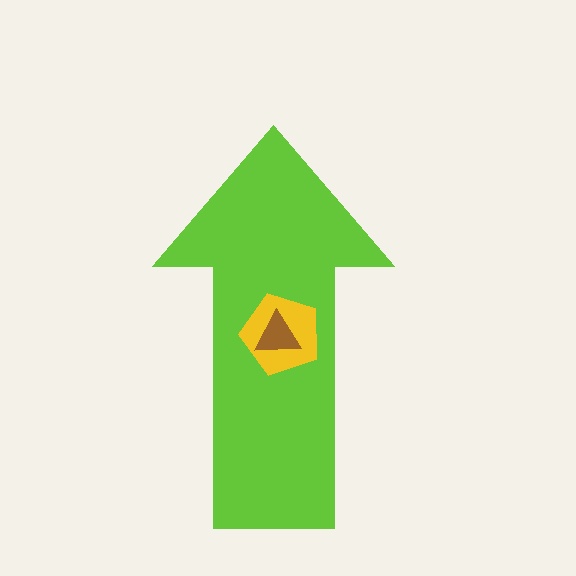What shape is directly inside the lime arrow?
The yellow pentagon.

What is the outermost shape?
The lime arrow.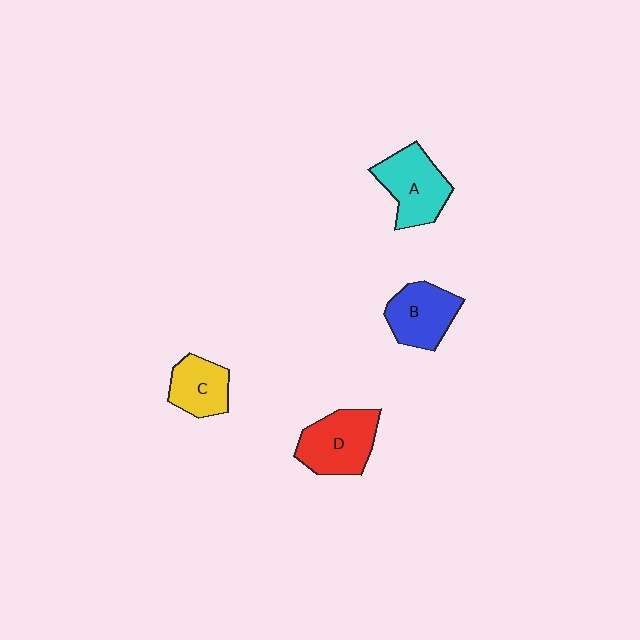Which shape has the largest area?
Shape D (red).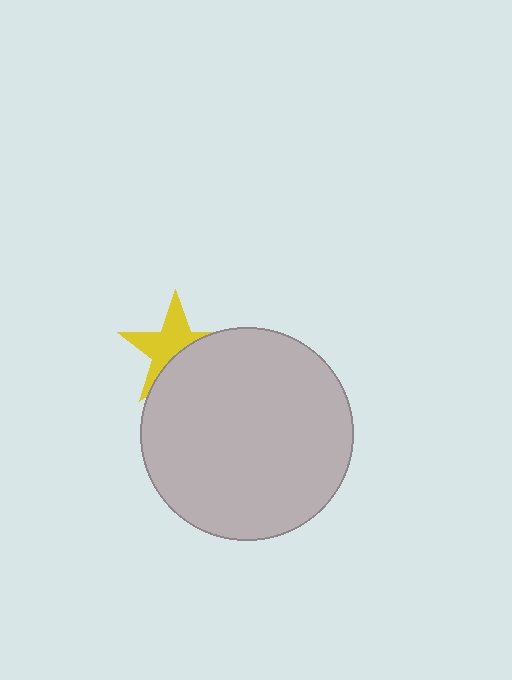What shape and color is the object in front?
The object in front is a light gray circle.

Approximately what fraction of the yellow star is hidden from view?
Roughly 44% of the yellow star is hidden behind the light gray circle.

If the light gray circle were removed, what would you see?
You would see the complete yellow star.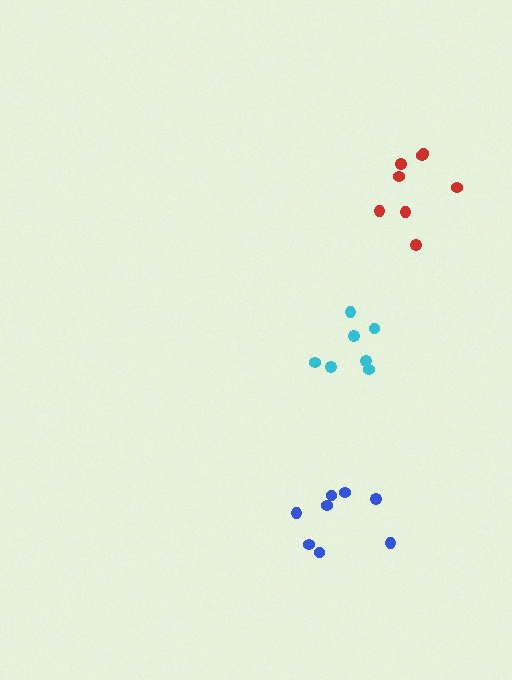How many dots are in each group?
Group 1: 8 dots, Group 2: 8 dots, Group 3: 7 dots (23 total).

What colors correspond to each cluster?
The clusters are colored: red, blue, cyan.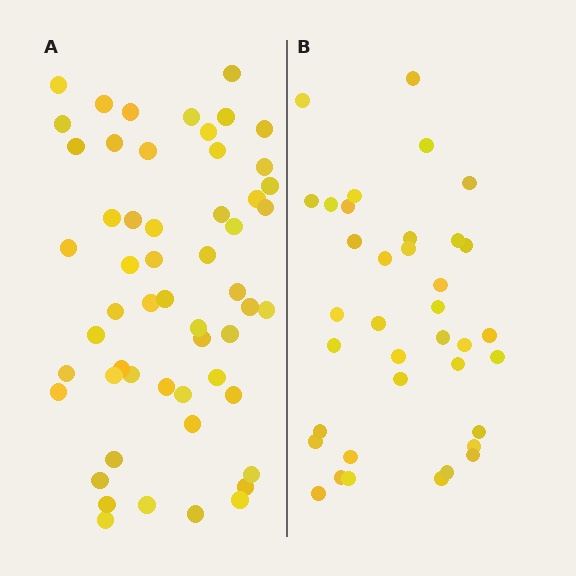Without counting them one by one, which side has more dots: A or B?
Region A (the left region) has more dots.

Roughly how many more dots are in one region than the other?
Region A has approximately 20 more dots than region B.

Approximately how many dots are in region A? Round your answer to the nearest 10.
About 60 dots. (The exact count is 55, which rounds to 60.)